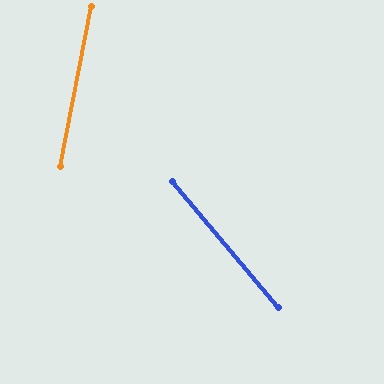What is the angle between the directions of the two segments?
Approximately 51 degrees.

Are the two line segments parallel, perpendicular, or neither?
Neither parallel nor perpendicular — they differ by about 51°.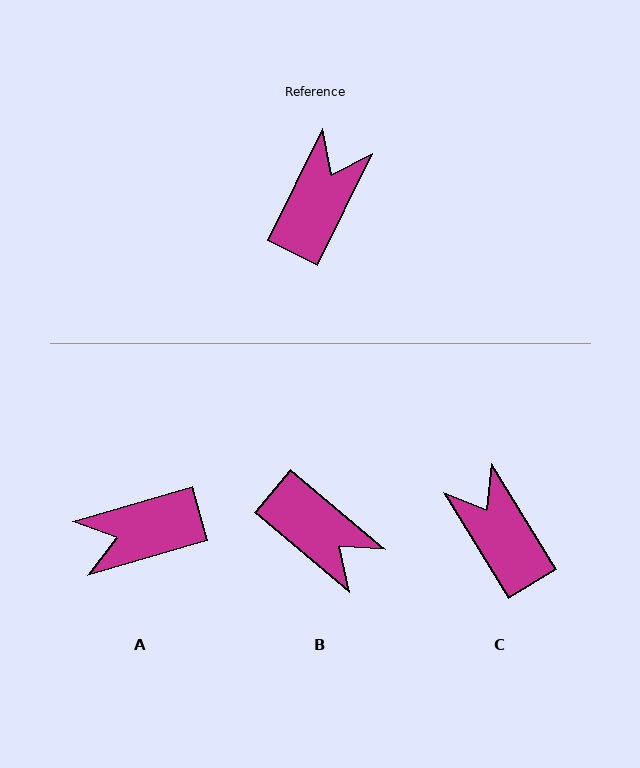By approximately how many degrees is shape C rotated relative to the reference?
Approximately 58 degrees counter-clockwise.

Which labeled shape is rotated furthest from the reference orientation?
A, about 132 degrees away.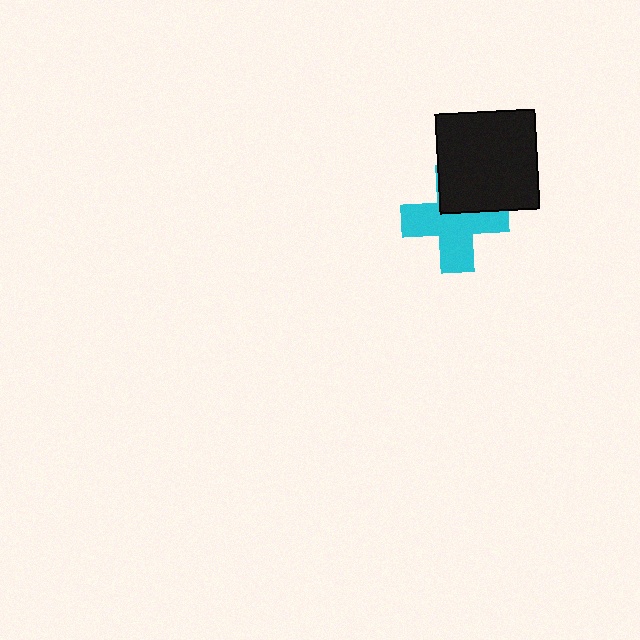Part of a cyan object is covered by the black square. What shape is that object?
It is a cross.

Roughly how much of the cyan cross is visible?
Most of it is visible (roughly 66%).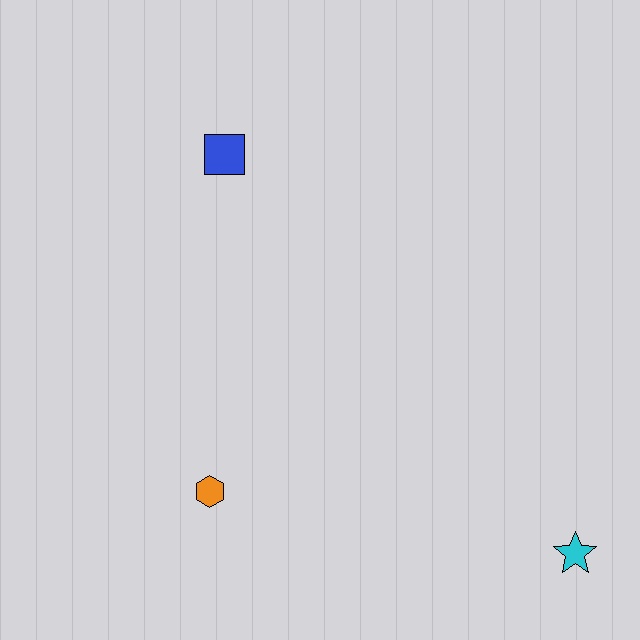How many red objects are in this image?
There are no red objects.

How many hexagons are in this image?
There is 1 hexagon.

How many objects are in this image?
There are 3 objects.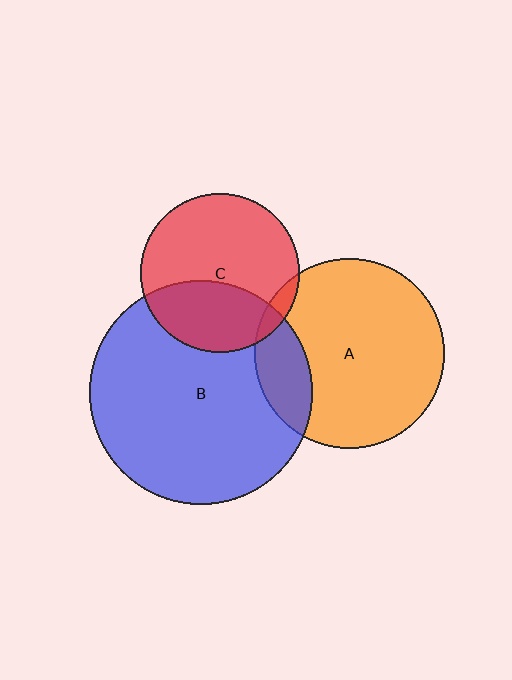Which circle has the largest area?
Circle B (blue).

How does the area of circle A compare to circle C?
Approximately 1.4 times.